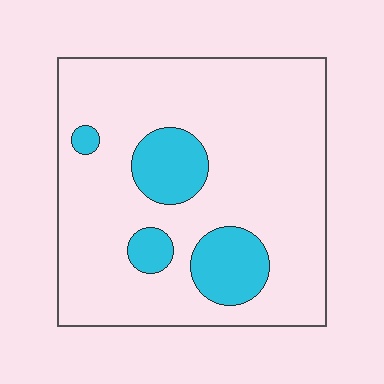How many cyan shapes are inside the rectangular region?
4.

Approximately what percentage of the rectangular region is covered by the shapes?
Approximately 15%.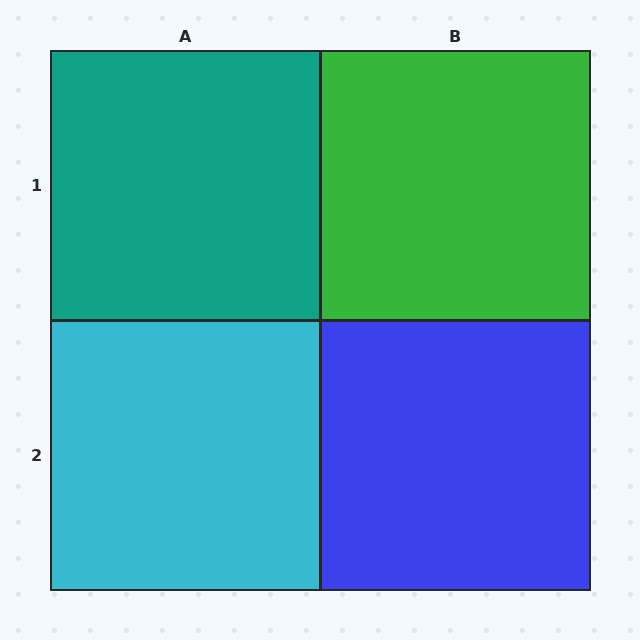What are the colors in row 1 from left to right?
Teal, green.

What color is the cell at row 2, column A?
Cyan.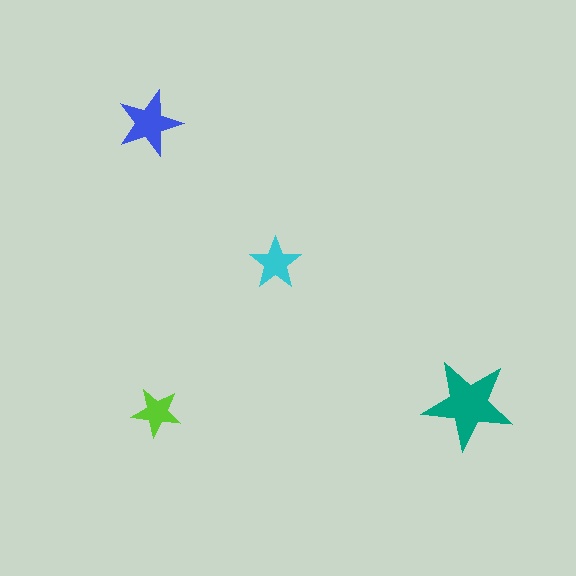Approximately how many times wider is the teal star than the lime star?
About 2 times wider.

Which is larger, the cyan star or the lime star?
The cyan one.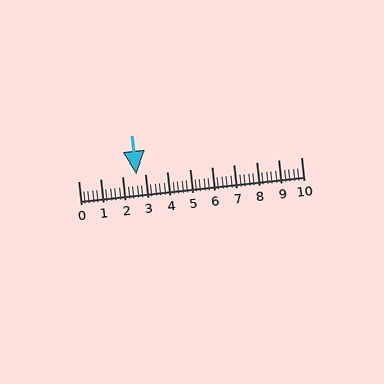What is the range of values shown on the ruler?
The ruler shows values from 0 to 10.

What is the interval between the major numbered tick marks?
The major tick marks are spaced 1 units apart.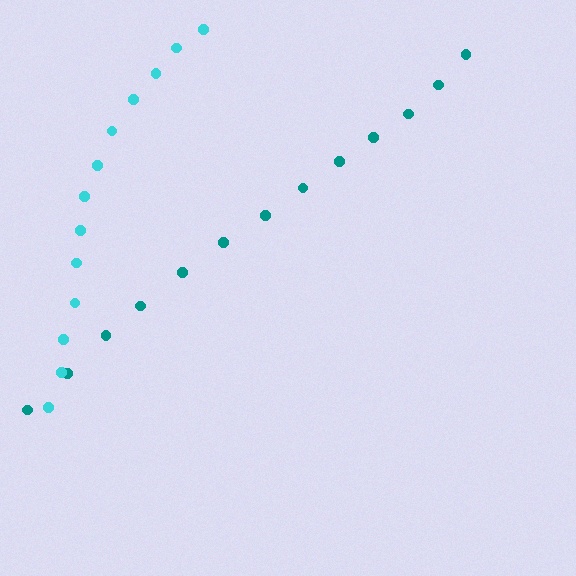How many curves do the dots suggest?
There are 2 distinct paths.